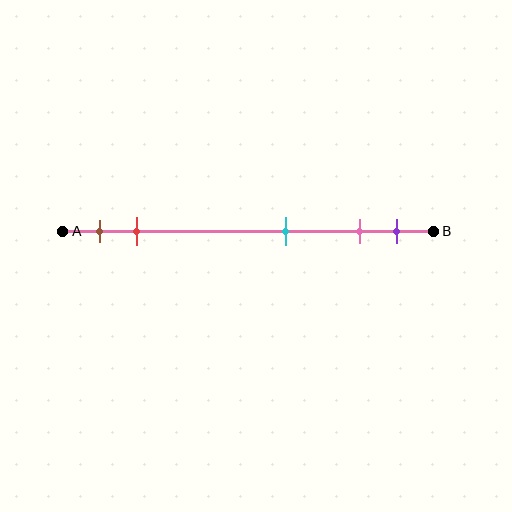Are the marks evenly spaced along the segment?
No, the marks are not evenly spaced.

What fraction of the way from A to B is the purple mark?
The purple mark is approximately 90% (0.9) of the way from A to B.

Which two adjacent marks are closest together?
The pink and purple marks are the closest adjacent pair.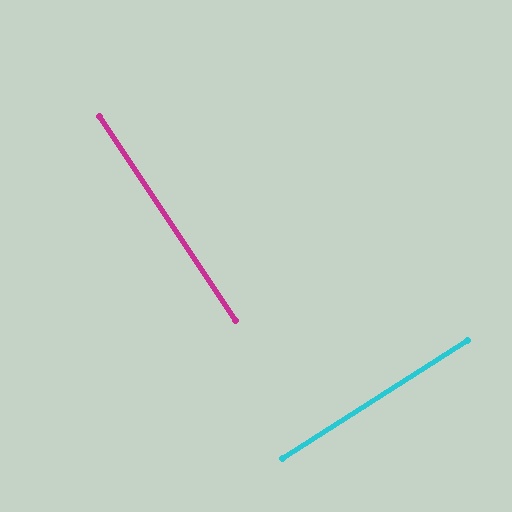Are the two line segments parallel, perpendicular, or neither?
Perpendicular — they meet at approximately 89°.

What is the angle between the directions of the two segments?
Approximately 89 degrees.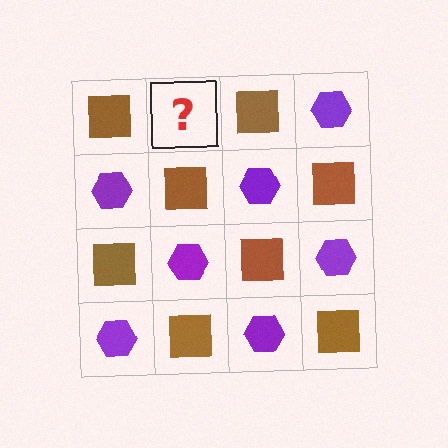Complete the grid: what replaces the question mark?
The question mark should be replaced with a purple hexagon.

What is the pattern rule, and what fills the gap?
The rule is that it alternates brown square and purple hexagon in a checkerboard pattern. The gap should be filled with a purple hexagon.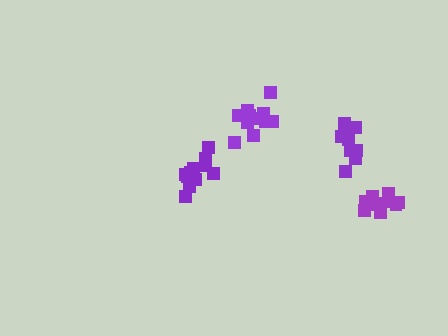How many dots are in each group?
Group 1: 11 dots, Group 2: 9 dots, Group 3: 10 dots, Group 4: 12 dots (42 total).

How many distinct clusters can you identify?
There are 4 distinct clusters.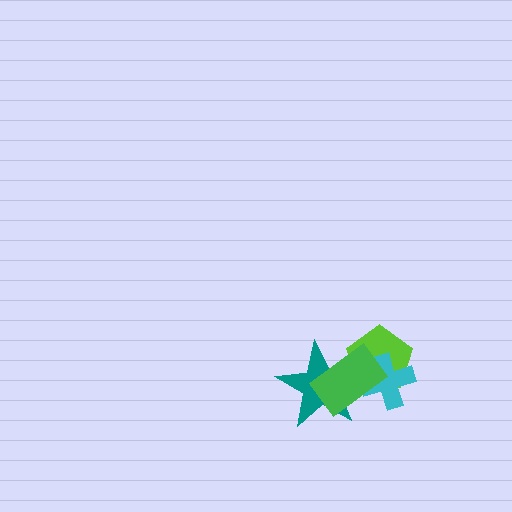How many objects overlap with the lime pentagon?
3 objects overlap with the lime pentagon.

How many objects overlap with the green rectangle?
3 objects overlap with the green rectangle.